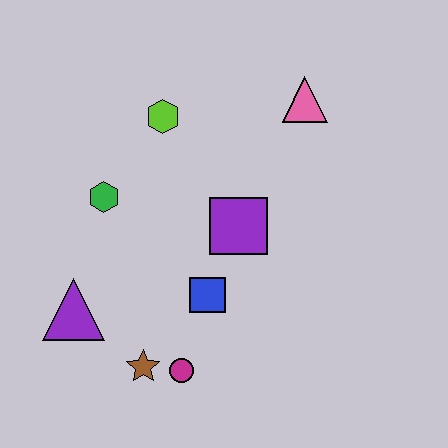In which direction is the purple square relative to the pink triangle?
The purple square is below the pink triangle.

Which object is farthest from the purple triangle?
The pink triangle is farthest from the purple triangle.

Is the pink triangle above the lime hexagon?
Yes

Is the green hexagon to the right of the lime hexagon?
No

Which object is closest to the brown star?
The magenta circle is closest to the brown star.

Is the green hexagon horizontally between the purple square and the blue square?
No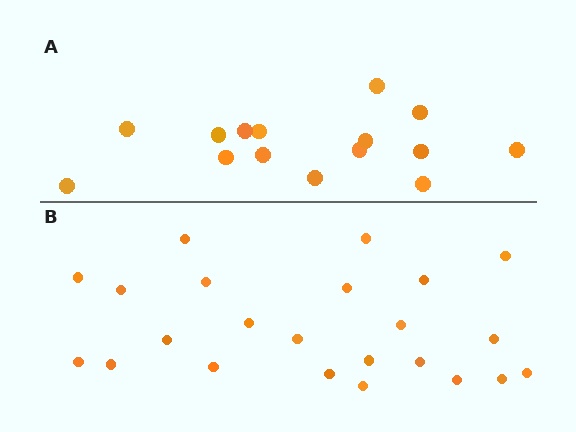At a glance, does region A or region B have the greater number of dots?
Region B (the bottom region) has more dots.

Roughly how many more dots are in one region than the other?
Region B has roughly 8 or so more dots than region A.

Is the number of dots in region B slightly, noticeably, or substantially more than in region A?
Region B has substantially more. The ratio is roughly 1.5 to 1.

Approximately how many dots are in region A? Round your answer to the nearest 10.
About 20 dots. (The exact count is 15, which rounds to 20.)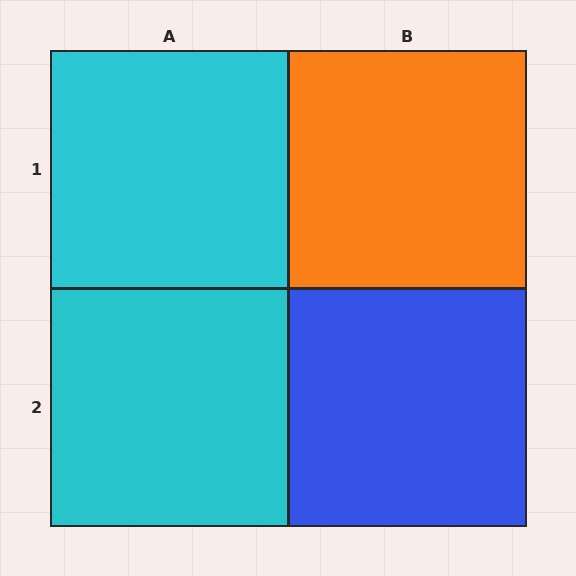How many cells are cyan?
2 cells are cyan.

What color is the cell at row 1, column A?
Cyan.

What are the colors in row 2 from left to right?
Cyan, blue.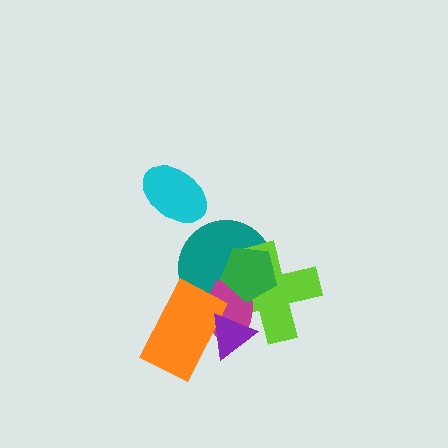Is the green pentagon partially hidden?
No, no other shape covers it.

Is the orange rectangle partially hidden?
Yes, it is partially covered by another shape.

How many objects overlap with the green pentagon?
3 objects overlap with the green pentagon.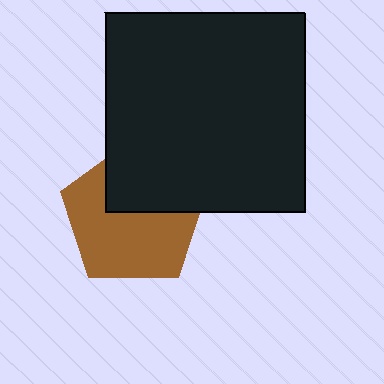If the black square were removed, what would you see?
You would see the complete brown pentagon.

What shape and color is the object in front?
The object in front is a black square.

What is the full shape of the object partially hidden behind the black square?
The partially hidden object is a brown pentagon.